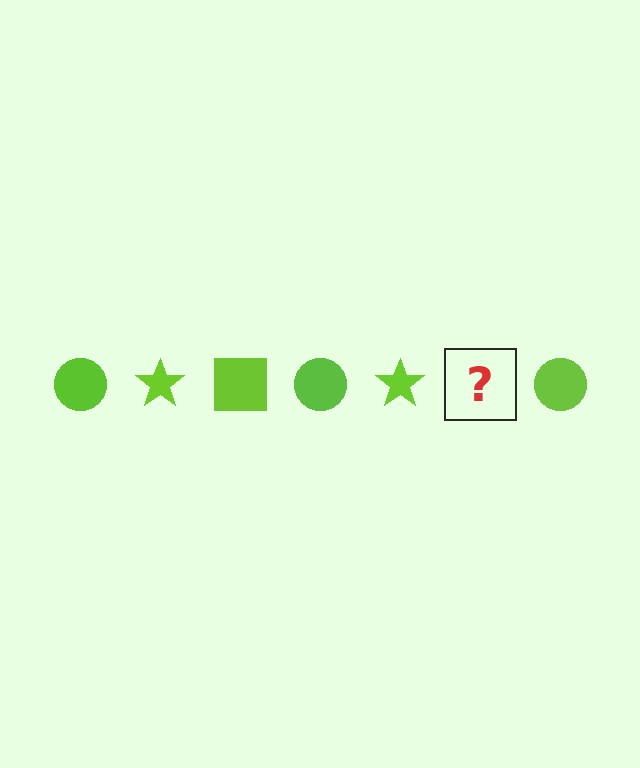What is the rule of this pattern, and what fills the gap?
The rule is that the pattern cycles through circle, star, square shapes in lime. The gap should be filled with a lime square.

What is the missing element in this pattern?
The missing element is a lime square.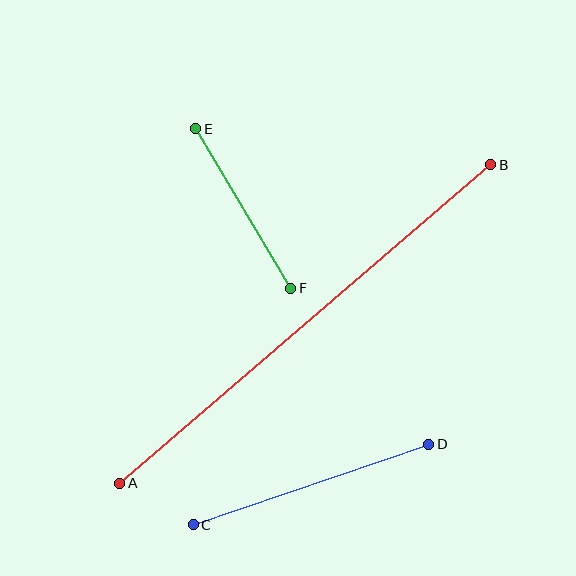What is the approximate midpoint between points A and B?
The midpoint is at approximately (305, 324) pixels.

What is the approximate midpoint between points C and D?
The midpoint is at approximately (311, 485) pixels.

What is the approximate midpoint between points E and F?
The midpoint is at approximately (243, 208) pixels.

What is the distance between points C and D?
The distance is approximately 249 pixels.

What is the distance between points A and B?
The distance is approximately 489 pixels.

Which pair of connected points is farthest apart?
Points A and B are farthest apart.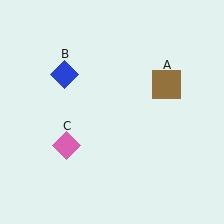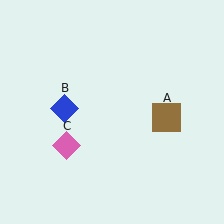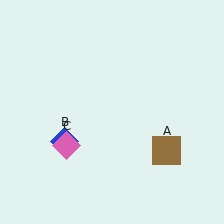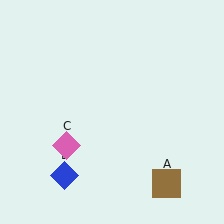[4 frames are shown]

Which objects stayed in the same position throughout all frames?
Pink diamond (object C) remained stationary.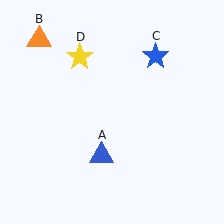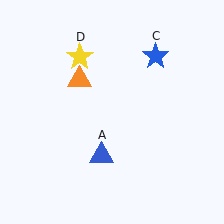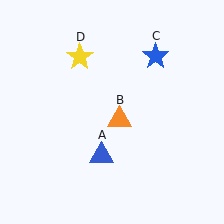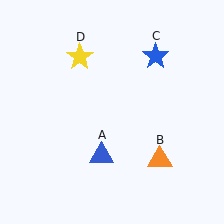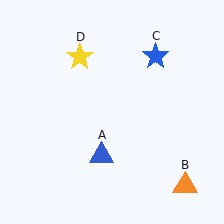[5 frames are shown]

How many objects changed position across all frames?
1 object changed position: orange triangle (object B).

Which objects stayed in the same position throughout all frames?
Blue triangle (object A) and blue star (object C) and yellow star (object D) remained stationary.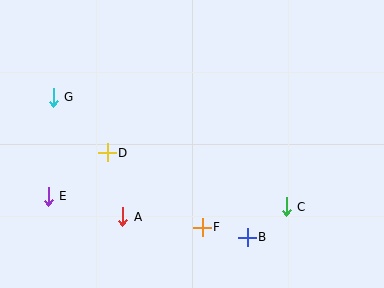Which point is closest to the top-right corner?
Point C is closest to the top-right corner.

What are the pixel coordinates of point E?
Point E is at (48, 196).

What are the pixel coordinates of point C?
Point C is at (286, 207).